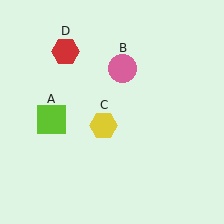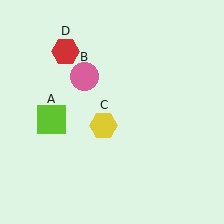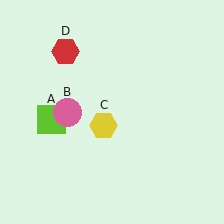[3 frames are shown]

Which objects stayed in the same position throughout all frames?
Lime square (object A) and yellow hexagon (object C) and red hexagon (object D) remained stationary.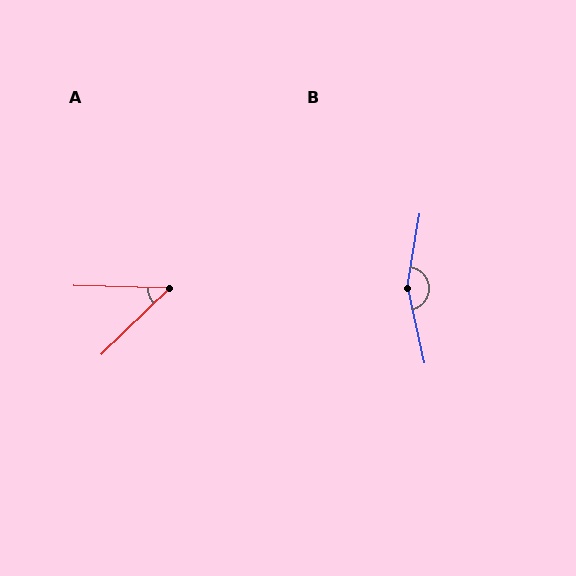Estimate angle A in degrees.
Approximately 45 degrees.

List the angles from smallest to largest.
A (45°), B (159°).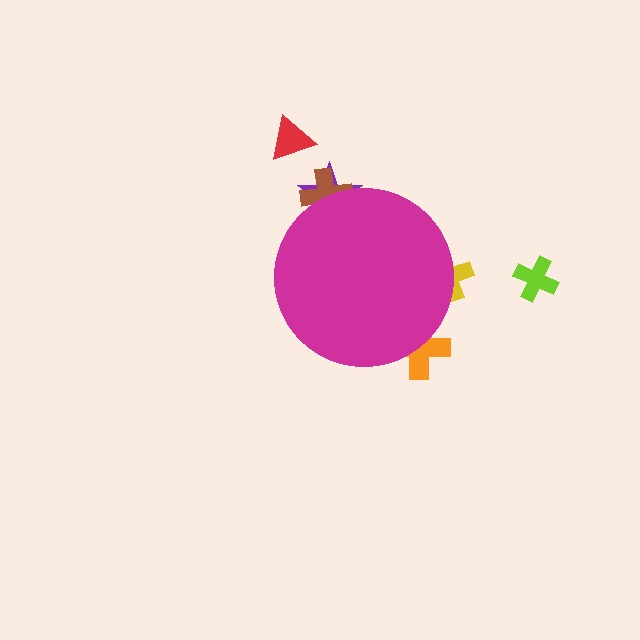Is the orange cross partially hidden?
Yes, the orange cross is partially hidden behind the magenta circle.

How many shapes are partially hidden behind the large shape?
4 shapes are partially hidden.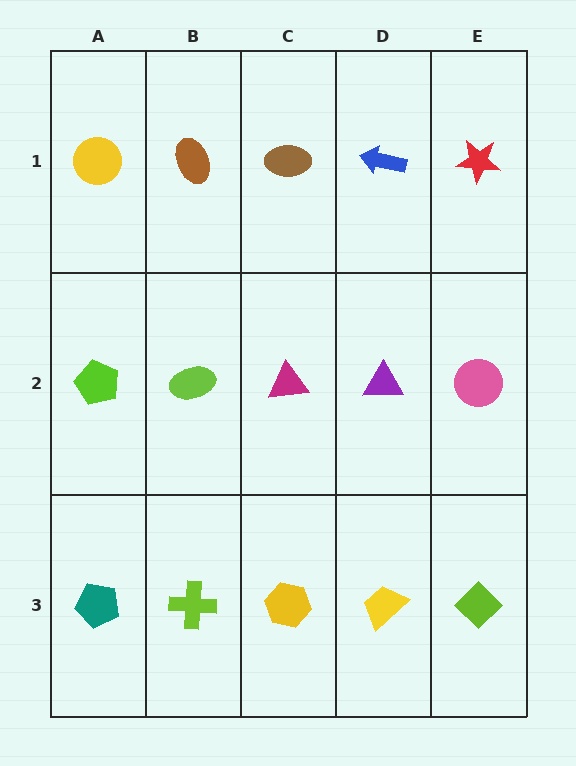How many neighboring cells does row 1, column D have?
3.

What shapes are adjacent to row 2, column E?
A red star (row 1, column E), a lime diamond (row 3, column E), a purple triangle (row 2, column D).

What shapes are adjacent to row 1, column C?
A magenta triangle (row 2, column C), a brown ellipse (row 1, column B), a blue arrow (row 1, column D).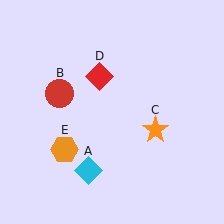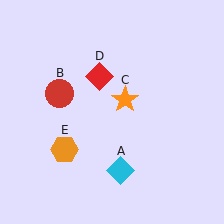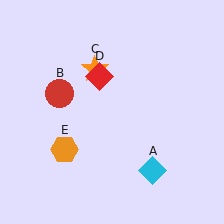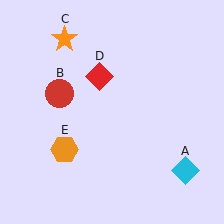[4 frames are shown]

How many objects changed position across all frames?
2 objects changed position: cyan diamond (object A), orange star (object C).